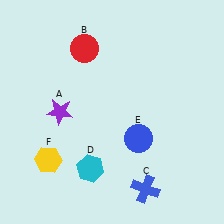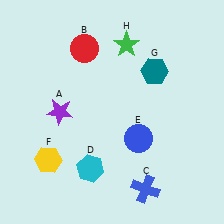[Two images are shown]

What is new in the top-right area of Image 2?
A teal hexagon (G) was added in the top-right area of Image 2.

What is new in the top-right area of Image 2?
A green star (H) was added in the top-right area of Image 2.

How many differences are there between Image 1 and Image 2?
There are 2 differences between the two images.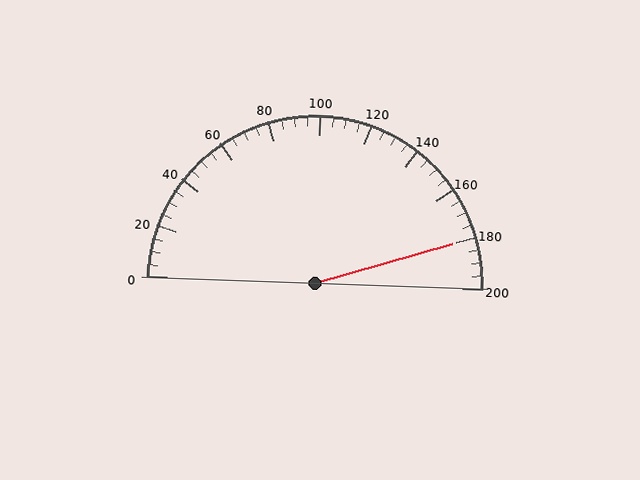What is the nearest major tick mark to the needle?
The nearest major tick mark is 180.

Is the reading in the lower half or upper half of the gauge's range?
The reading is in the upper half of the range (0 to 200).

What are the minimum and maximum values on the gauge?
The gauge ranges from 0 to 200.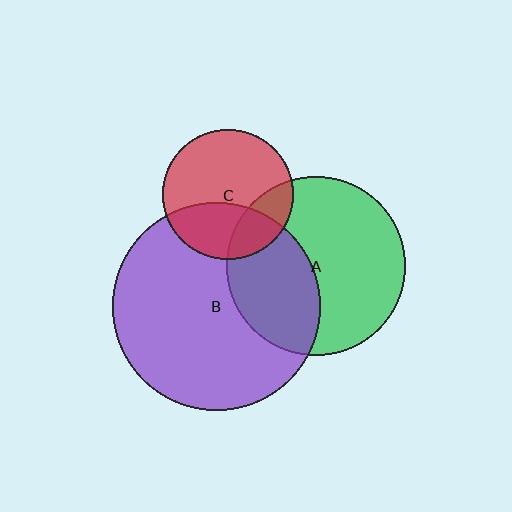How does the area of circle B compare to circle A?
Approximately 1.3 times.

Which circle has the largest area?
Circle B (purple).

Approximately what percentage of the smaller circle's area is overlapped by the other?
Approximately 40%.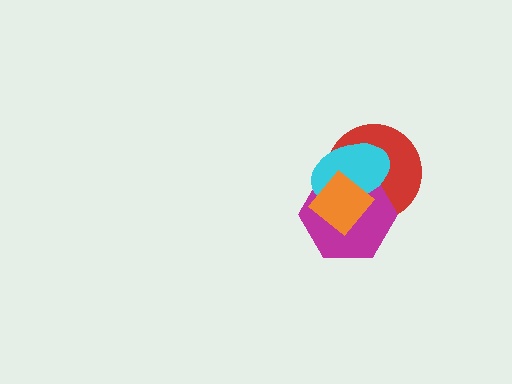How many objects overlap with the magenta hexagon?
3 objects overlap with the magenta hexagon.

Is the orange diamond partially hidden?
No, no other shape covers it.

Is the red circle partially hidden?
Yes, it is partially covered by another shape.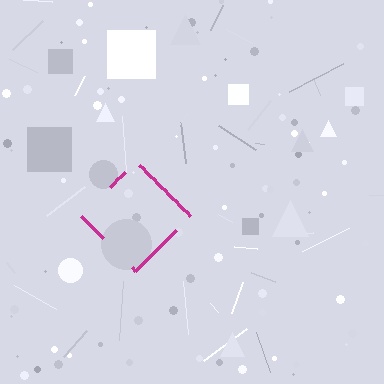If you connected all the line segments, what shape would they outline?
They would outline a diamond.